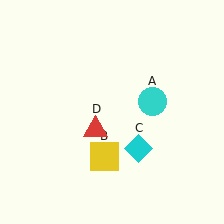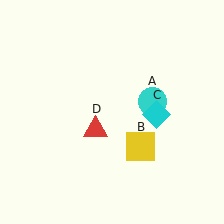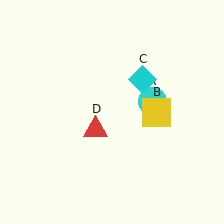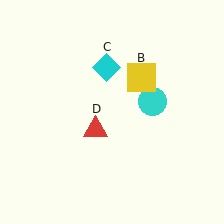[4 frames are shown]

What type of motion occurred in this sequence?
The yellow square (object B), cyan diamond (object C) rotated counterclockwise around the center of the scene.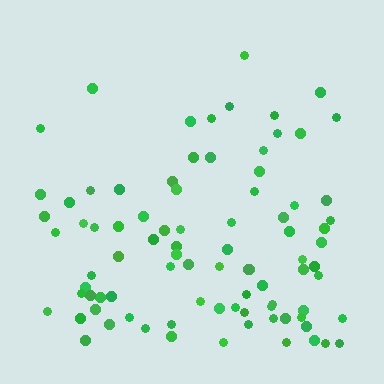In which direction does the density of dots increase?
From top to bottom, with the bottom side densest.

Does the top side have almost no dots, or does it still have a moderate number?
Still a moderate number, just noticeably fewer than the bottom.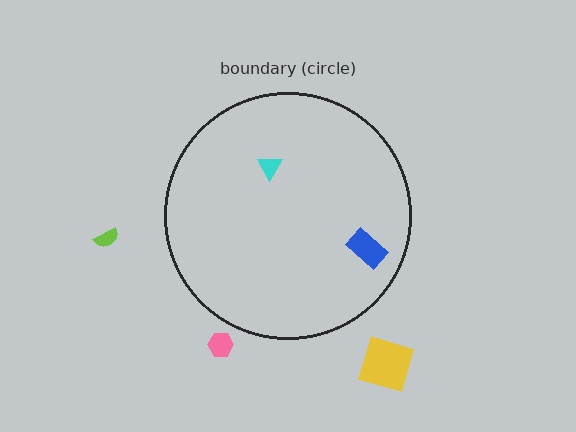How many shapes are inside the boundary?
2 inside, 3 outside.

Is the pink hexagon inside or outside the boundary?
Outside.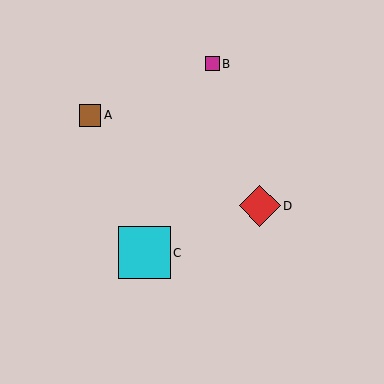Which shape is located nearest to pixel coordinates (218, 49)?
The magenta square (labeled B) at (212, 64) is nearest to that location.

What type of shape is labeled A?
Shape A is a brown square.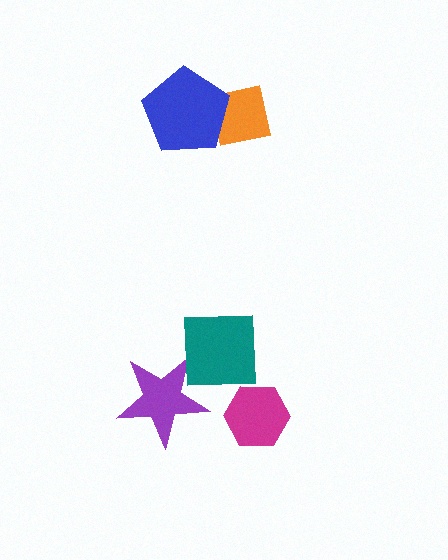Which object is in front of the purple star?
The teal square is in front of the purple star.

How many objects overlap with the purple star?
1 object overlaps with the purple star.